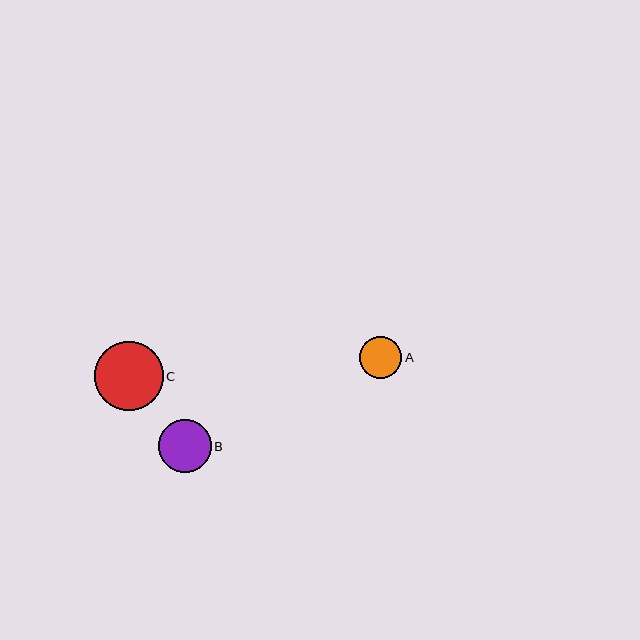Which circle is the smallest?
Circle A is the smallest with a size of approximately 42 pixels.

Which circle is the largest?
Circle C is the largest with a size of approximately 69 pixels.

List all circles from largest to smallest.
From largest to smallest: C, B, A.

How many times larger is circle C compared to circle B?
Circle C is approximately 1.3 times the size of circle B.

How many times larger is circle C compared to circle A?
Circle C is approximately 1.6 times the size of circle A.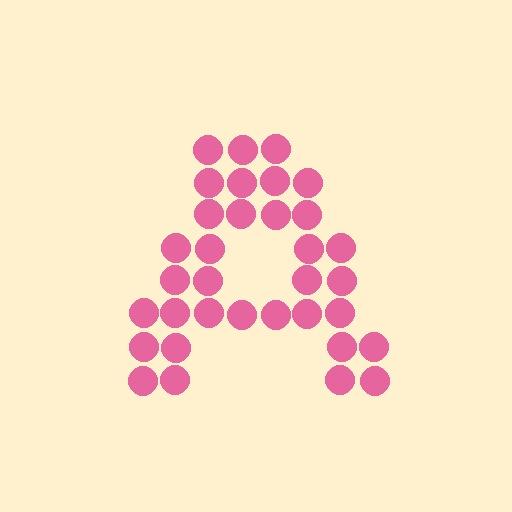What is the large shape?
The large shape is the letter A.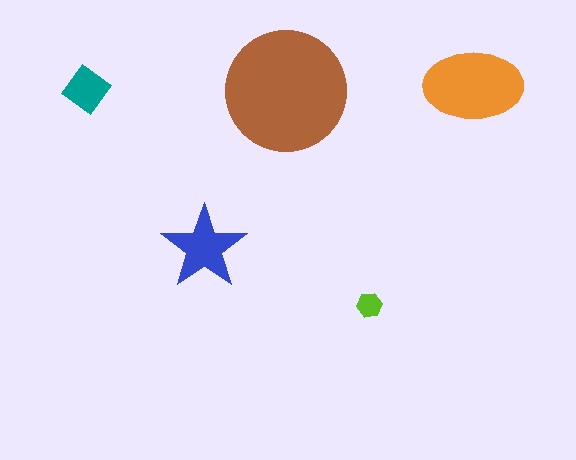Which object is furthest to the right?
The orange ellipse is rightmost.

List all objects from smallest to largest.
The lime hexagon, the teal diamond, the blue star, the orange ellipse, the brown circle.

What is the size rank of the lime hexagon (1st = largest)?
5th.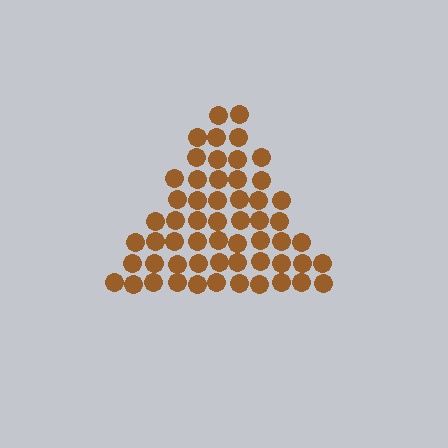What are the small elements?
The small elements are circles.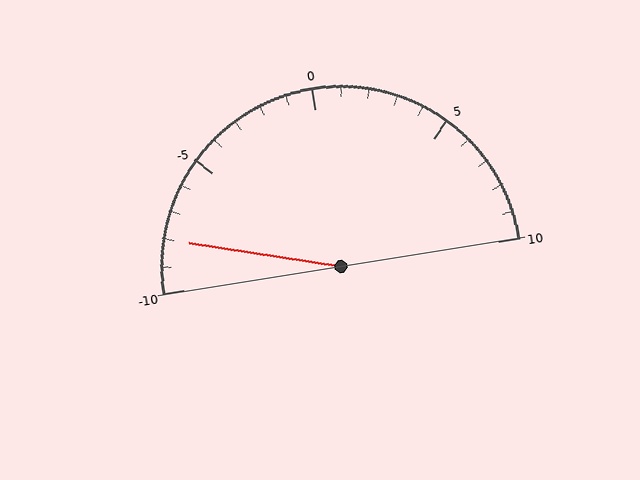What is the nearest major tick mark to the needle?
The nearest major tick mark is -10.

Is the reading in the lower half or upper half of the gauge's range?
The reading is in the lower half of the range (-10 to 10).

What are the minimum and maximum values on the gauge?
The gauge ranges from -10 to 10.